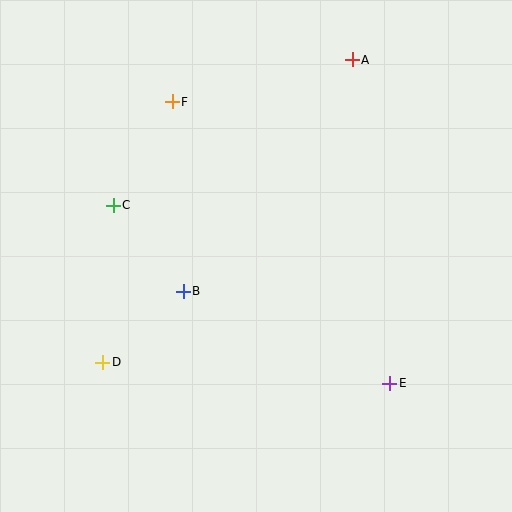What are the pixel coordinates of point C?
Point C is at (113, 205).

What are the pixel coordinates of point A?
Point A is at (352, 60).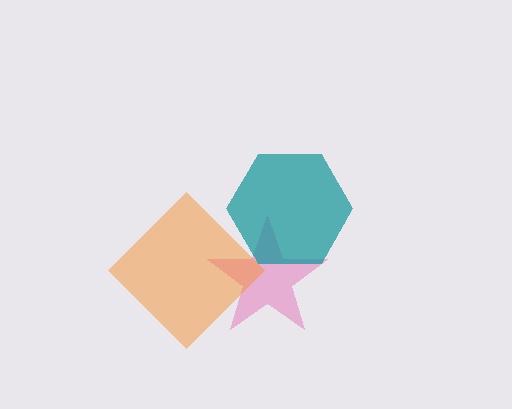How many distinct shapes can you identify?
There are 3 distinct shapes: a pink star, an orange diamond, a teal hexagon.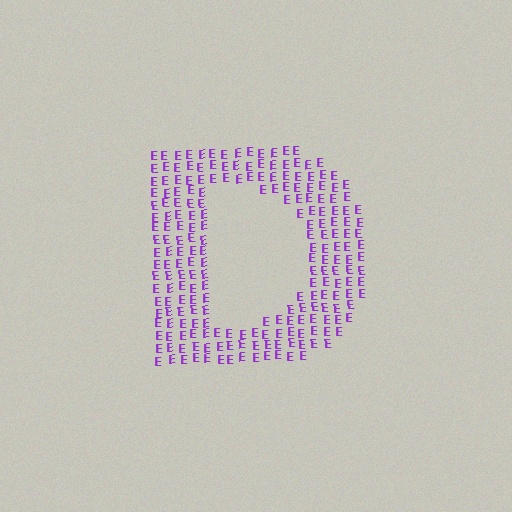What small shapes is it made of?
It is made of small letter E's.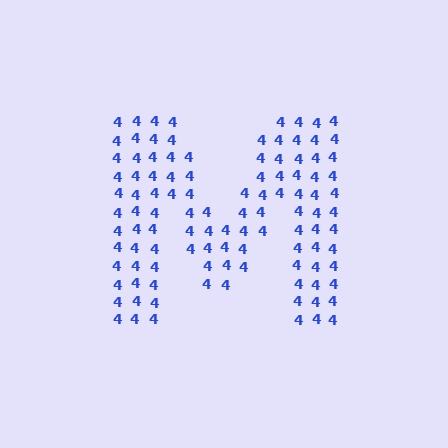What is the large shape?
The large shape is the letter M.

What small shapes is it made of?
It is made of small digit 4's.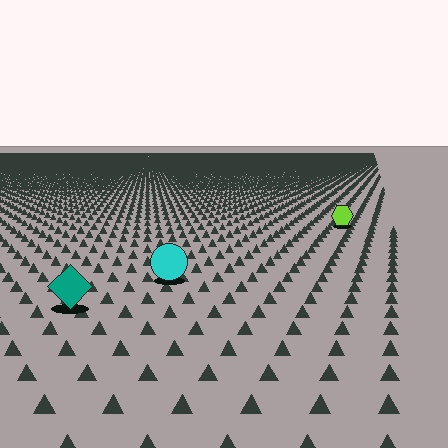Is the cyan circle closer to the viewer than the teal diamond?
No. The teal diamond is closer — you can tell from the texture gradient: the ground texture is coarser near it.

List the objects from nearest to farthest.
From nearest to farthest: the teal diamond, the cyan circle, the lime hexagon.